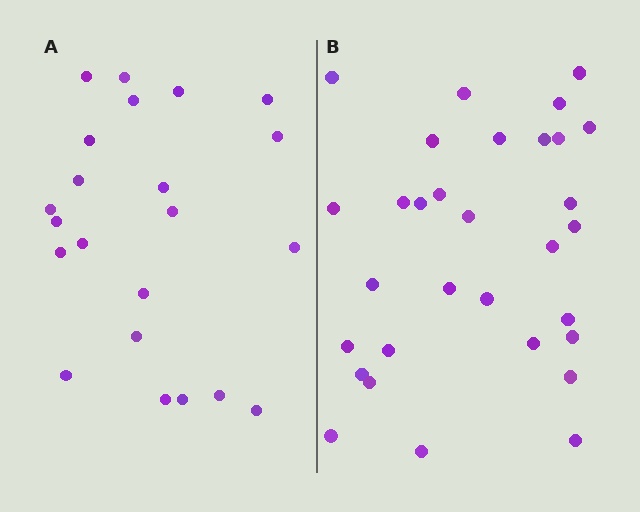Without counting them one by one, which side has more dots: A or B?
Region B (the right region) has more dots.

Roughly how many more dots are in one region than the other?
Region B has roughly 8 or so more dots than region A.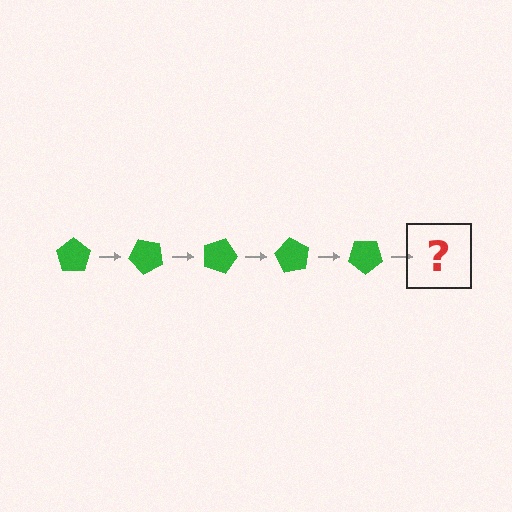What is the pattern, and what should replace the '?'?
The pattern is that the pentagon rotates 45 degrees each step. The '?' should be a green pentagon rotated 225 degrees.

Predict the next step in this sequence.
The next step is a green pentagon rotated 225 degrees.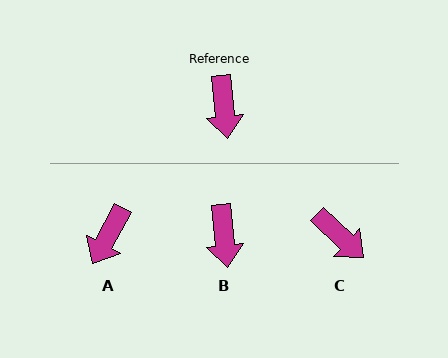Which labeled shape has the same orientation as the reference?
B.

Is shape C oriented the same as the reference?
No, it is off by about 41 degrees.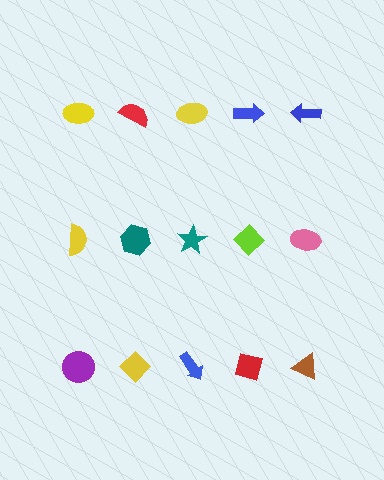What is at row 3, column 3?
A blue arrow.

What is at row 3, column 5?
A brown triangle.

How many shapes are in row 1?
5 shapes.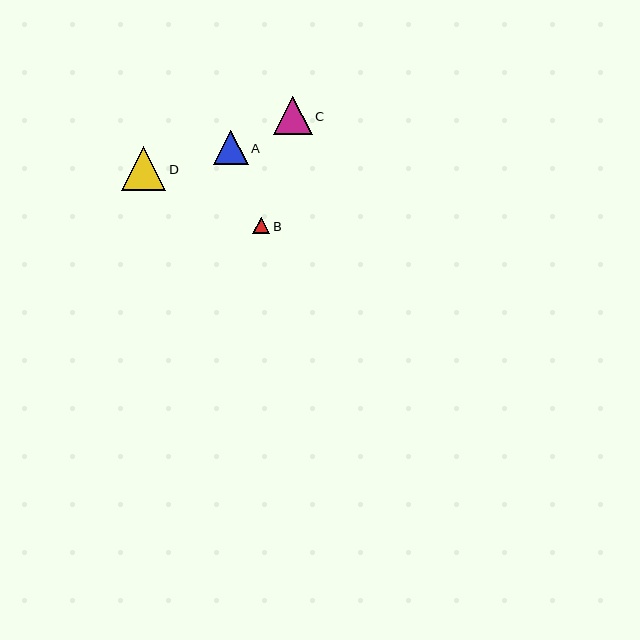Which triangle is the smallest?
Triangle B is the smallest with a size of approximately 17 pixels.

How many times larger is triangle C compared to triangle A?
Triangle C is approximately 1.1 times the size of triangle A.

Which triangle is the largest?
Triangle D is the largest with a size of approximately 44 pixels.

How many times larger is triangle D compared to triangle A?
Triangle D is approximately 1.3 times the size of triangle A.